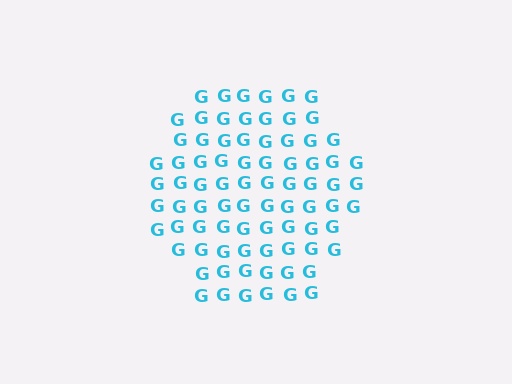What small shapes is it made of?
It is made of small letter G's.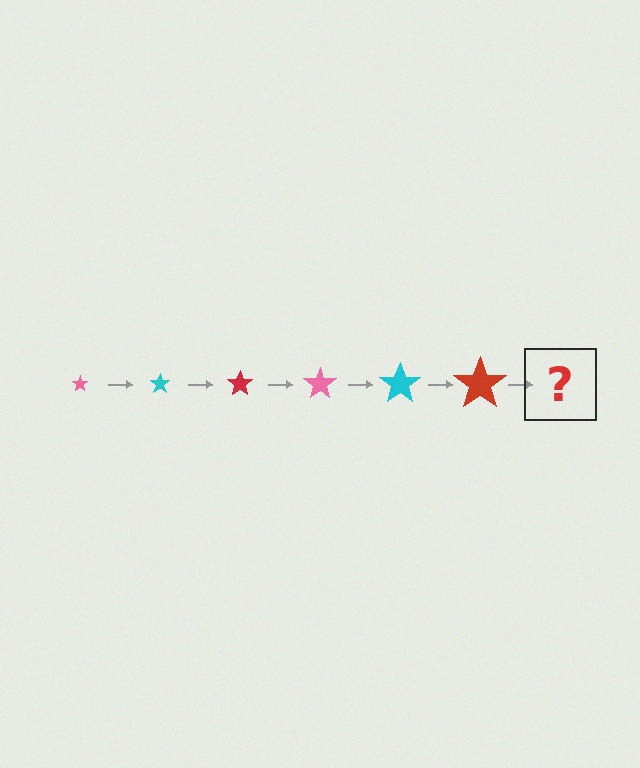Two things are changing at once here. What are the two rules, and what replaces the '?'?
The two rules are that the star grows larger each step and the color cycles through pink, cyan, and red. The '?' should be a pink star, larger than the previous one.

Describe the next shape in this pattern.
It should be a pink star, larger than the previous one.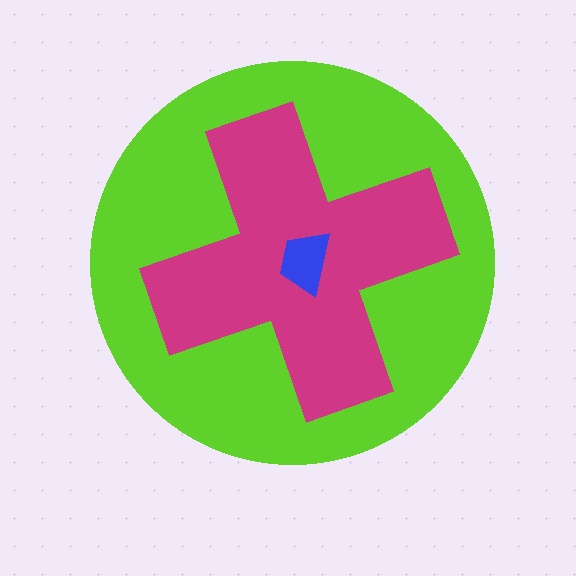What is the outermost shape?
The lime circle.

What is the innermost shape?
The blue trapezoid.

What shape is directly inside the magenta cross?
The blue trapezoid.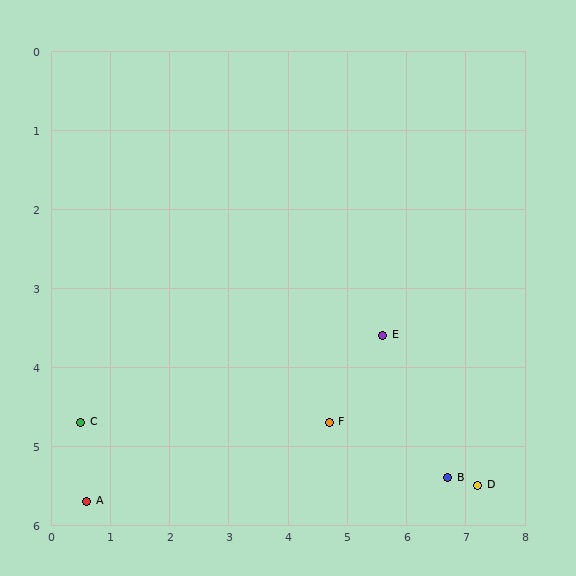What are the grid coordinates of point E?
Point E is at approximately (5.6, 3.6).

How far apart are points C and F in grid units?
Points C and F are about 4.2 grid units apart.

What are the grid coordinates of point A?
Point A is at approximately (0.6, 5.7).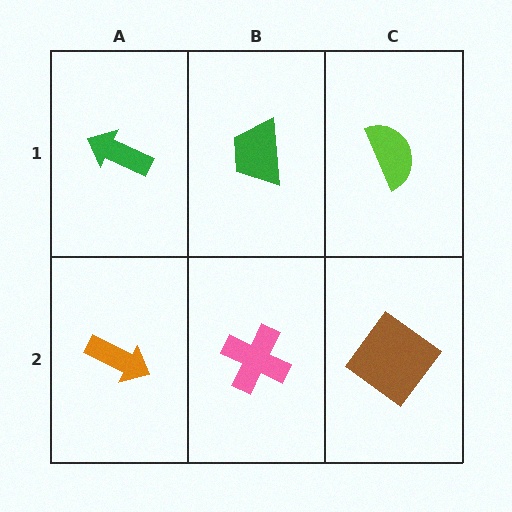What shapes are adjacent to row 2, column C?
A lime semicircle (row 1, column C), a pink cross (row 2, column B).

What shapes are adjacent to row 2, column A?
A green arrow (row 1, column A), a pink cross (row 2, column B).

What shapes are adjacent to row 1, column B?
A pink cross (row 2, column B), a green arrow (row 1, column A), a lime semicircle (row 1, column C).